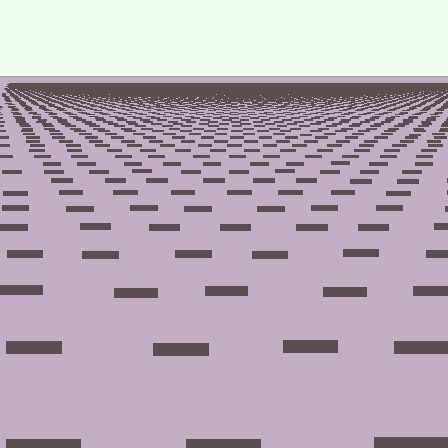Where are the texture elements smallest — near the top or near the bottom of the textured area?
Near the top.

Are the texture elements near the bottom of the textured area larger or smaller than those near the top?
Larger. Near the bottom, elements are closer to the viewer and appear at a bigger on-screen size.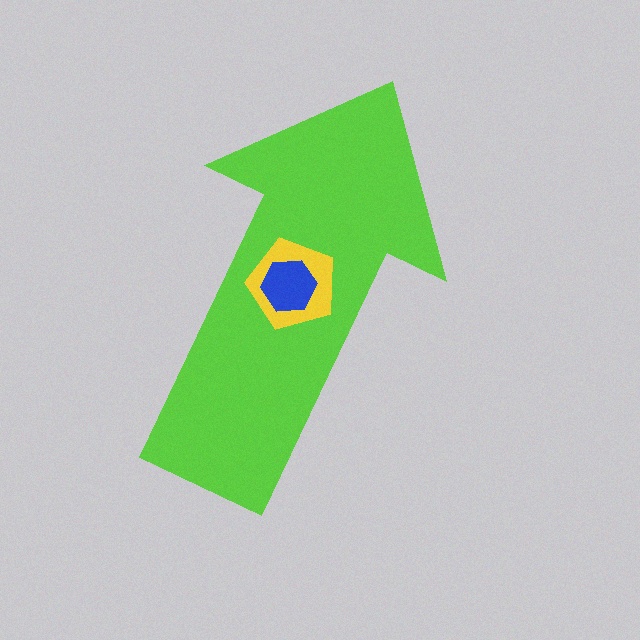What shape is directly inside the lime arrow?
The yellow pentagon.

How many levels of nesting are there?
3.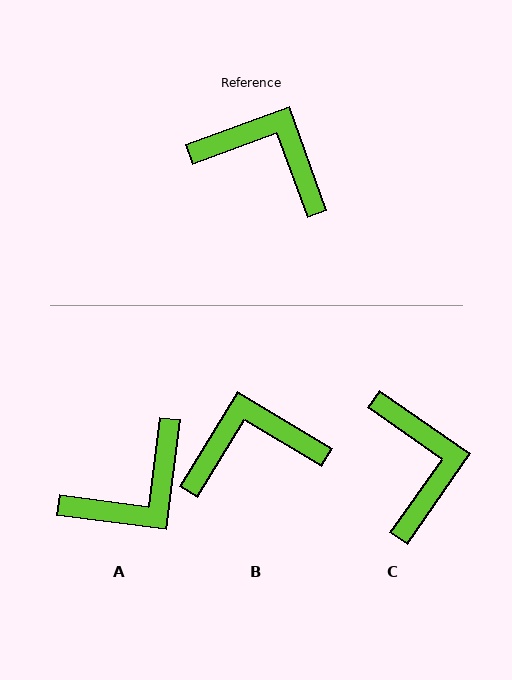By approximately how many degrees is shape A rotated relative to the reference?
Approximately 117 degrees clockwise.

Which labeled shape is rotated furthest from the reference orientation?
A, about 117 degrees away.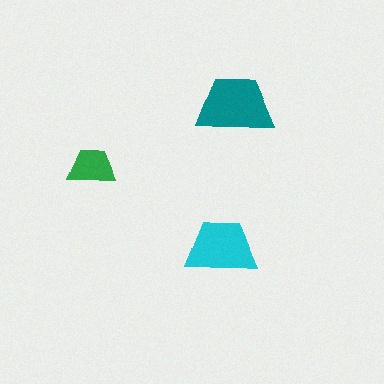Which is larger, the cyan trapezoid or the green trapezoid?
The cyan one.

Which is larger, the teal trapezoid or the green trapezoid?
The teal one.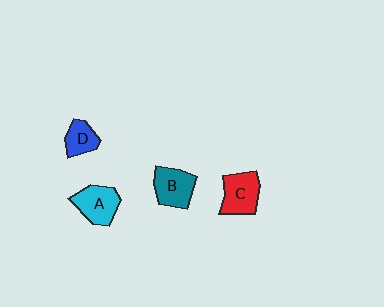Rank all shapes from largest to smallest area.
From largest to smallest: C (red), A (cyan), B (teal), D (blue).